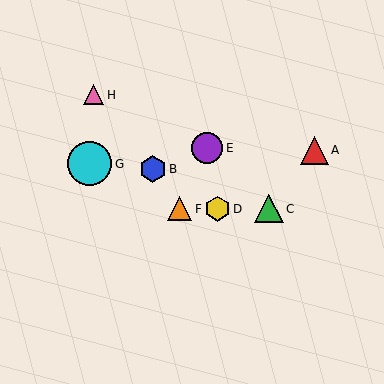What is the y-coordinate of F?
Object F is at y≈209.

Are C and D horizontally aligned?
Yes, both are at y≈209.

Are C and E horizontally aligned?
No, C is at y≈209 and E is at y≈148.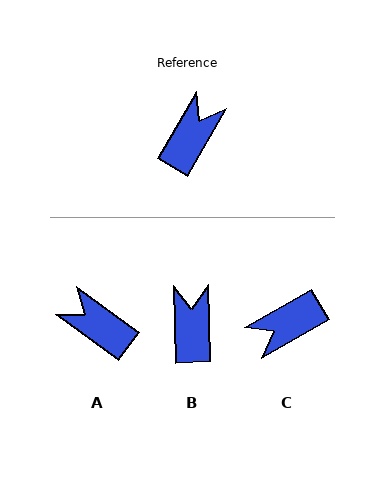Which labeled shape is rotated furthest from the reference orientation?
C, about 150 degrees away.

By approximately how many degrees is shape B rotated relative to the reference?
Approximately 33 degrees counter-clockwise.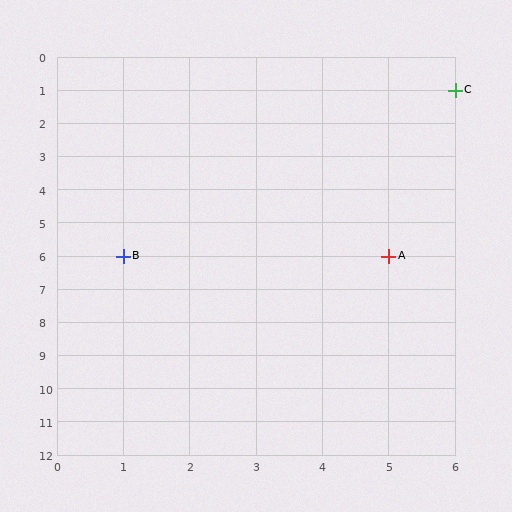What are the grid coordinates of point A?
Point A is at grid coordinates (5, 6).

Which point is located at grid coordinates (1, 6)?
Point B is at (1, 6).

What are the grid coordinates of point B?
Point B is at grid coordinates (1, 6).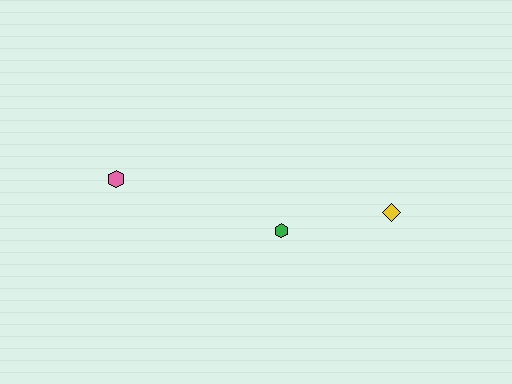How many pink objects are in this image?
There is 1 pink object.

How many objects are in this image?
There are 3 objects.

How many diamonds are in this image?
There is 1 diamond.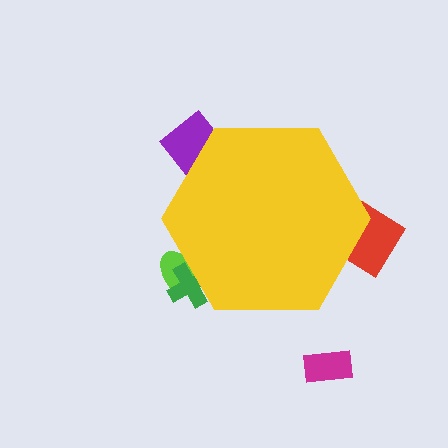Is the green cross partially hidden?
Yes, the green cross is partially hidden behind the yellow hexagon.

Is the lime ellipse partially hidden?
Yes, the lime ellipse is partially hidden behind the yellow hexagon.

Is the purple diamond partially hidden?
Yes, the purple diamond is partially hidden behind the yellow hexagon.